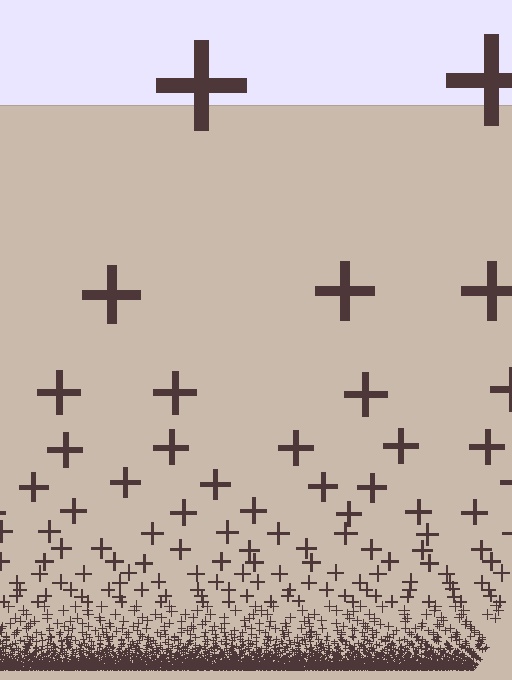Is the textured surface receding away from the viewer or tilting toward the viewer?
The surface appears to tilt toward the viewer. Texture elements get larger and sparser toward the top.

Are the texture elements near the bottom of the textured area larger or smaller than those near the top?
Smaller. The gradient is inverted — elements near the bottom are smaller and denser.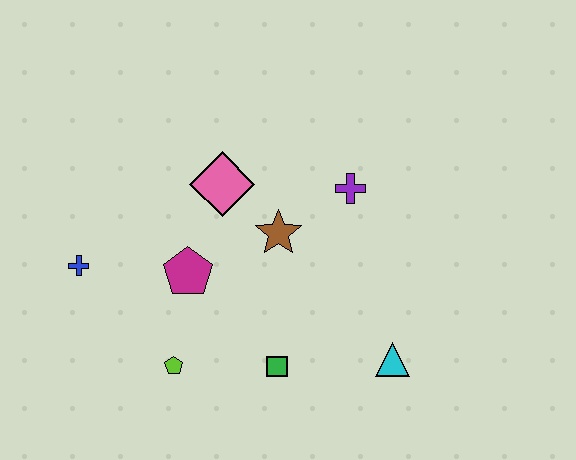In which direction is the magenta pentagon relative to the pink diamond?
The magenta pentagon is below the pink diamond.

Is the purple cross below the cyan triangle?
No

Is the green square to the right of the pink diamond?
Yes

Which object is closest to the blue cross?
The magenta pentagon is closest to the blue cross.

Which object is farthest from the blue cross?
The cyan triangle is farthest from the blue cross.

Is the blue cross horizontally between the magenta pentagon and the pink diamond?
No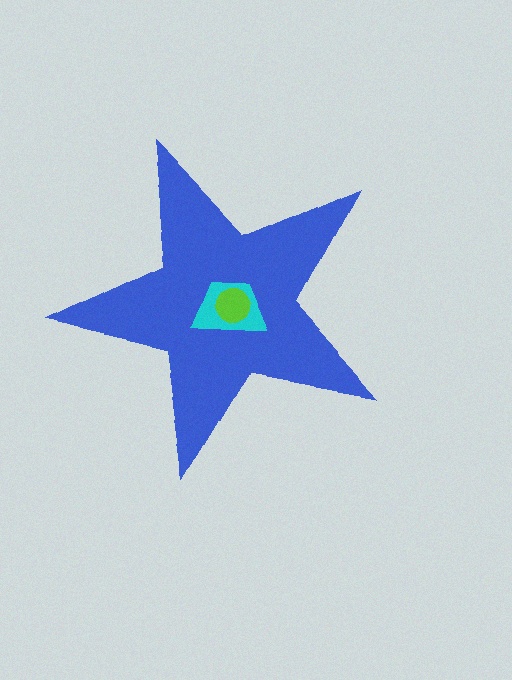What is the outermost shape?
The blue star.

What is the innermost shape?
The lime circle.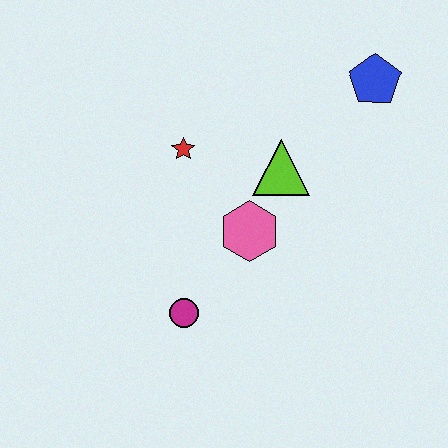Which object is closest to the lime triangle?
The pink hexagon is closest to the lime triangle.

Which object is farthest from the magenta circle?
The blue pentagon is farthest from the magenta circle.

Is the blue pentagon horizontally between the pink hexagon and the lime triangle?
No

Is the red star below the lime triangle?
No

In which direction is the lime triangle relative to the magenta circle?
The lime triangle is above the magenta circle.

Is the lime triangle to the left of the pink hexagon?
No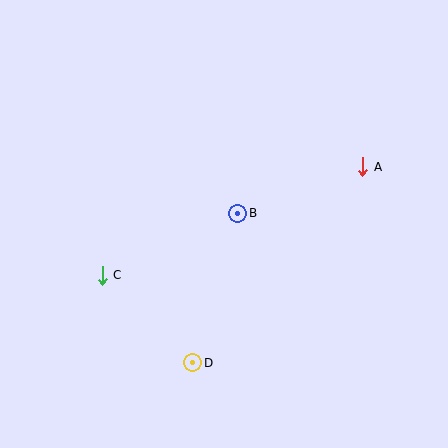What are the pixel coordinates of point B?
Point B is at (238, 213).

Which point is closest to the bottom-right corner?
Point D is closest to the bottom-right corner.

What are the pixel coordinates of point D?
Point D is at (193, 363).